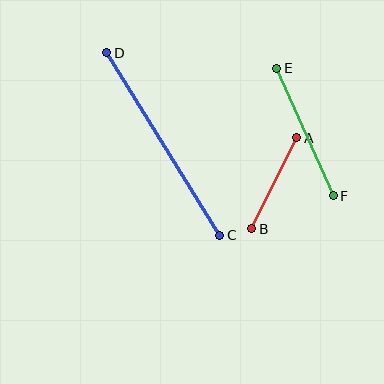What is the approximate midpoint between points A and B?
The midpoint is at approximately (274, 183) pixels.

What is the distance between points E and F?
The distance is approximately 139 pixels.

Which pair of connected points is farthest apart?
Points C and D are farthest apart.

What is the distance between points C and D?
The distance is approximately 215 pixels.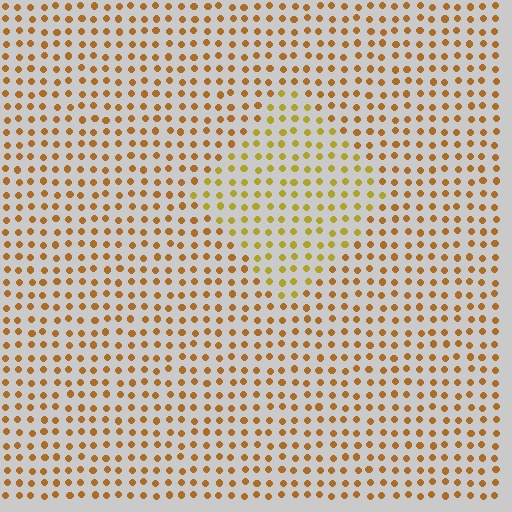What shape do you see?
I see a diamond.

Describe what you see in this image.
The image is filled with small brown elements in a uniform arrangement. A diamond-shaped region is visible where the elements are tinted to a slightly different hue, forming a subtle color boundary.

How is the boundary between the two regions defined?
The boundary is defined purely by a slight shift in hue (about 26 degrees). Spacing, size, and orientation are identical on both sides.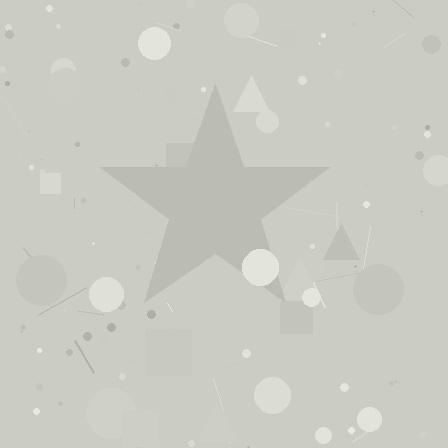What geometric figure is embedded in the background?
A star is embedded in the background.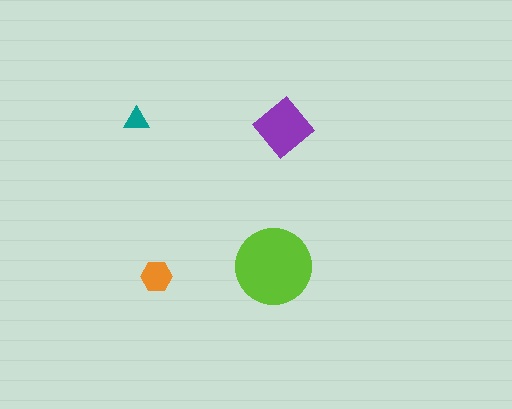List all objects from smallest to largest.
The teal triangle, the orange hexagon, the purple diamond, the lime circle.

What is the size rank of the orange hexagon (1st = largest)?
3rd.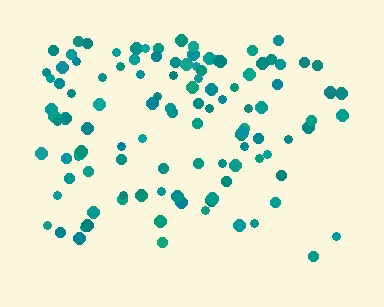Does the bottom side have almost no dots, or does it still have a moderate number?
Still a moderate number, just noticeably fewer than the top.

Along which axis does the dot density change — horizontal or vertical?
Vertical.